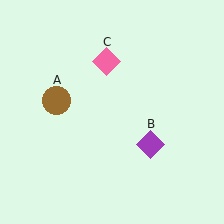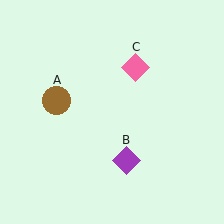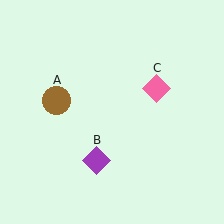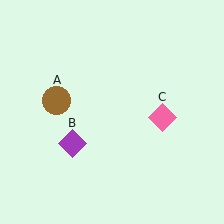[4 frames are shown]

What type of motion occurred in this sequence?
The purple diamond (object B), pink diamond (object C) rotated clockwise around the center of the scene.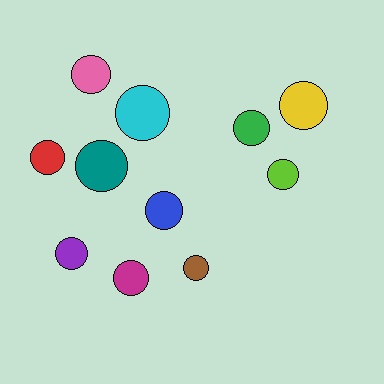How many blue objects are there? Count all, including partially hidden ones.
There is 1 blue object.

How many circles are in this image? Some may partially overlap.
There are 11 circles.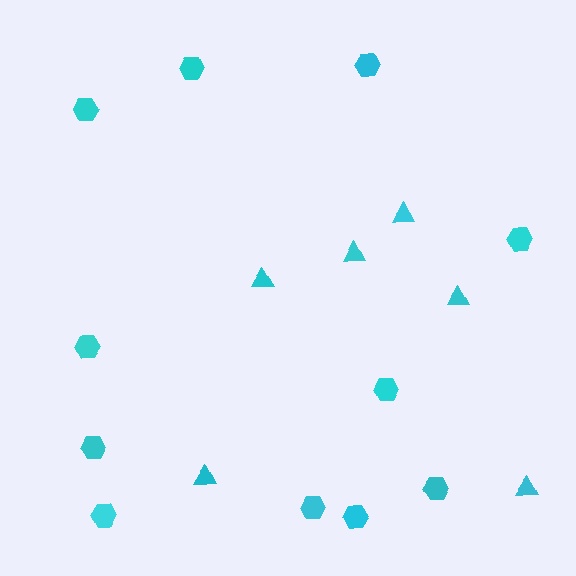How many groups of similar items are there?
There are 2 groups: one group of triangles (6) and one group of hexagons (11).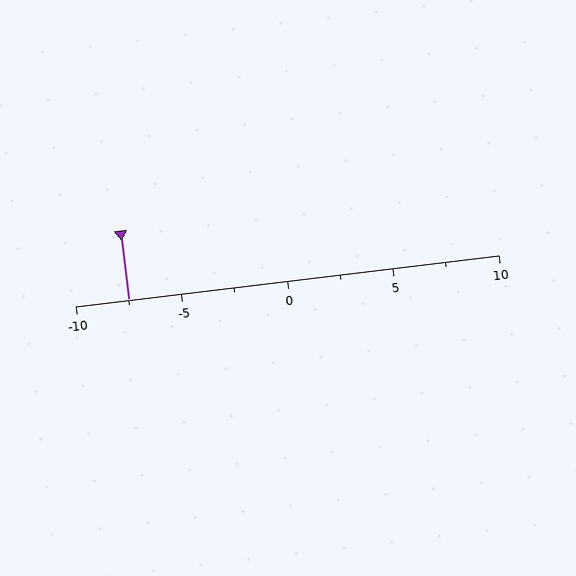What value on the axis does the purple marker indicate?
The marker indicates approximately -7.5.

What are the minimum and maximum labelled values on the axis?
The axis runs from -10 to 10.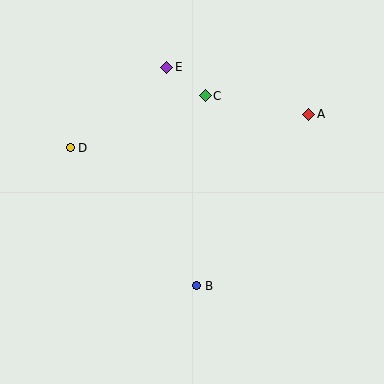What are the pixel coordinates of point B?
Point B is at (197, 286).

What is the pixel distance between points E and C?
The distance between E and C is 48 pixels.